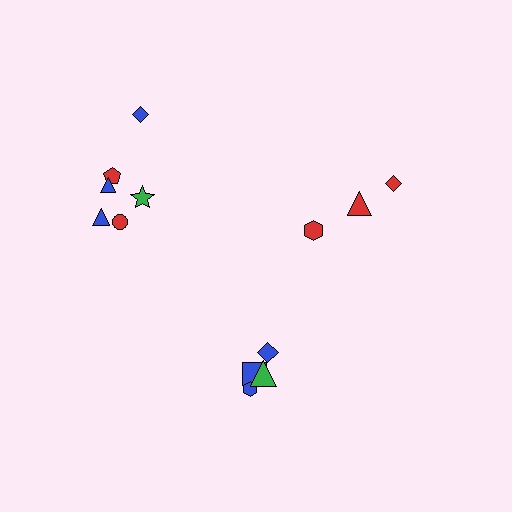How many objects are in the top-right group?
There are 3 objects.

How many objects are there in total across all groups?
There are 13 objects.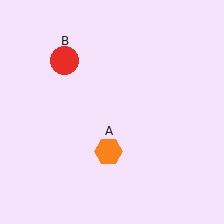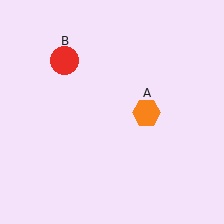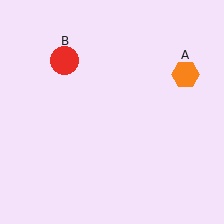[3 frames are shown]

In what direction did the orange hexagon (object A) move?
The orange hexagon (object A) moved up and to the right.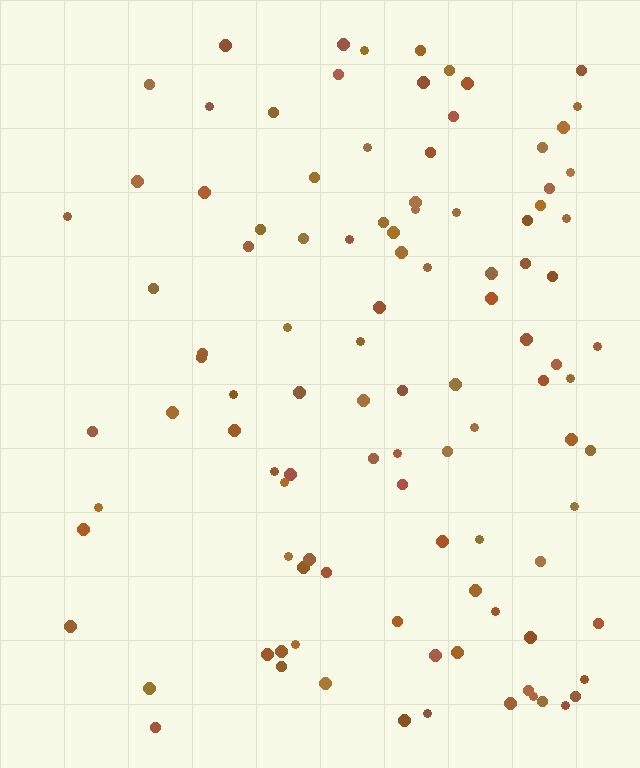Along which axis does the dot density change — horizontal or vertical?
Horizontal.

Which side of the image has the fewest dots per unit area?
The left.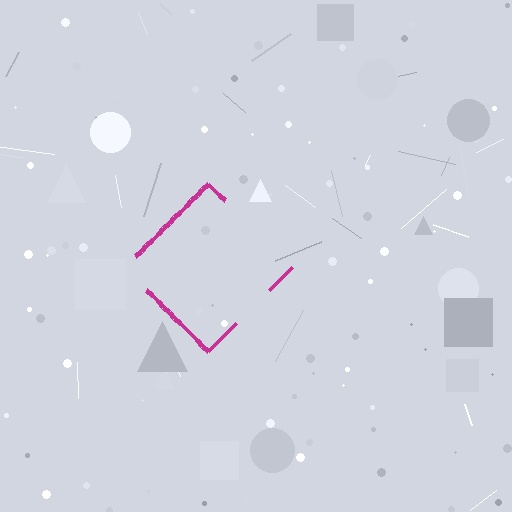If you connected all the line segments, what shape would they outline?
They would outline a diamond.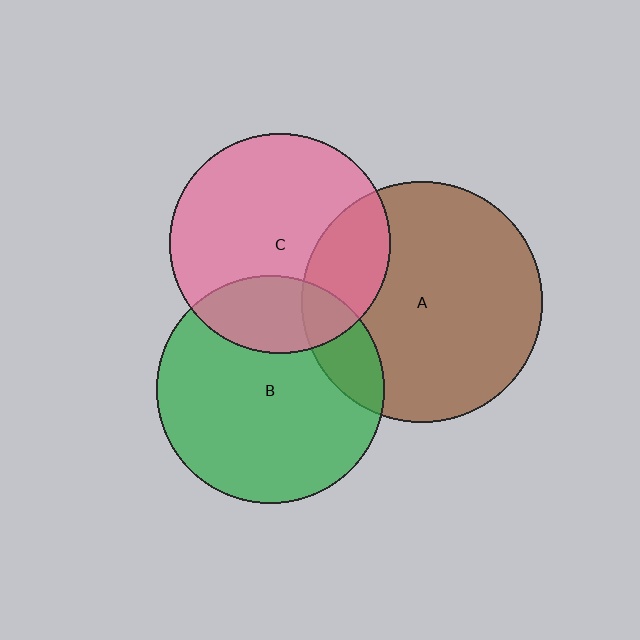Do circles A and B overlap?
Yes.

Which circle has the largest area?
Circle A (brown).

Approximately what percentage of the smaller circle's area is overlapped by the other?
Approximately 15%.